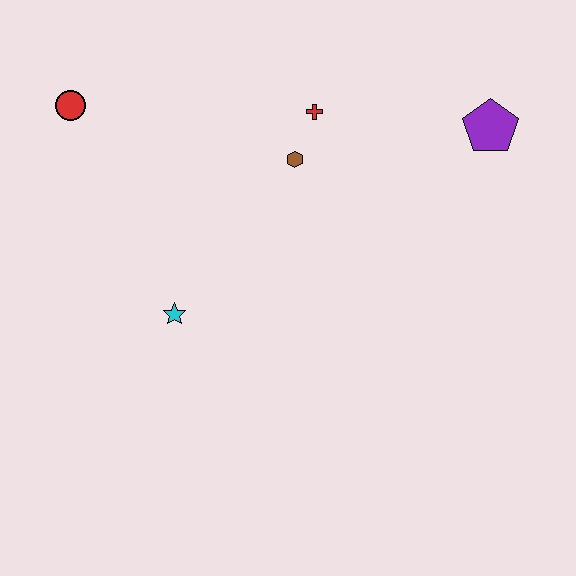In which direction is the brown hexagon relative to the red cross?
The brown hexagon is below the red cross.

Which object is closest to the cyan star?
The brown hexagon is closest to the cyan star.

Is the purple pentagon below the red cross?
Yes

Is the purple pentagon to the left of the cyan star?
No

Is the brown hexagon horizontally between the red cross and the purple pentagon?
No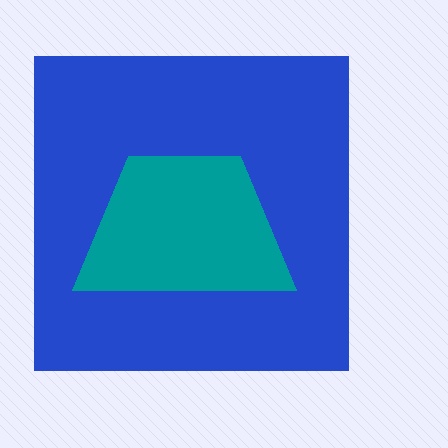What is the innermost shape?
The teal trapezoid.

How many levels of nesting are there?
2.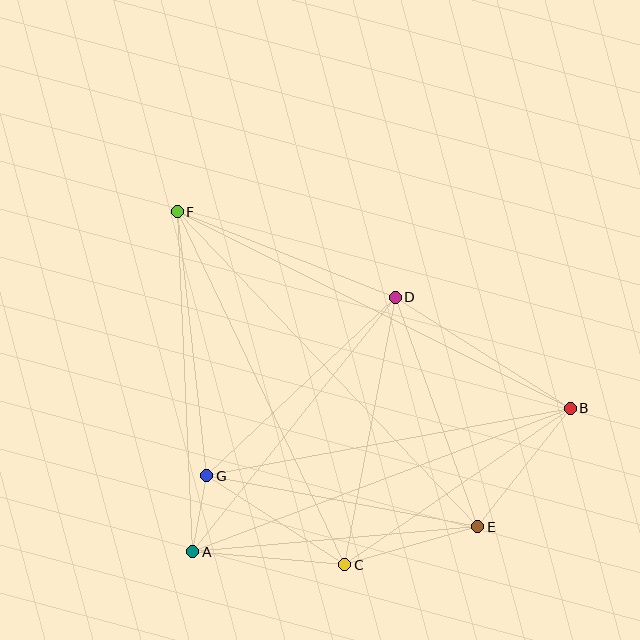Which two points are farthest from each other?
Points B and F are farthest from each other.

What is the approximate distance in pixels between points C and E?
The distance between C and E is approximately 138 pixels.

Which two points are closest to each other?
Points A and G are closest to each other.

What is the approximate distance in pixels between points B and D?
The distance between B and D is approximately 207 pixels.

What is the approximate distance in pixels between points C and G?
The distance between C and G is approximately 164 pixels.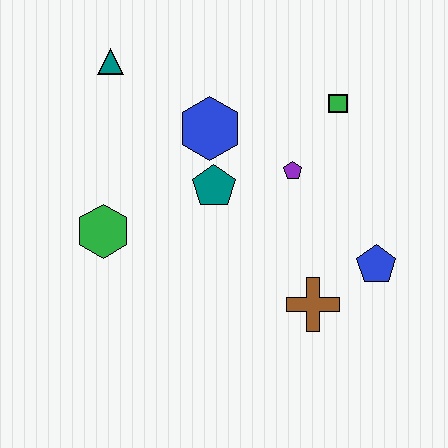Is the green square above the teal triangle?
No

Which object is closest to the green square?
The purple pentagon is closest to the green square.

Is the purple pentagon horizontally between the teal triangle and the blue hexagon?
No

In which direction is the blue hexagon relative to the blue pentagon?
The blue hexagon is to the left of the blue pentagon.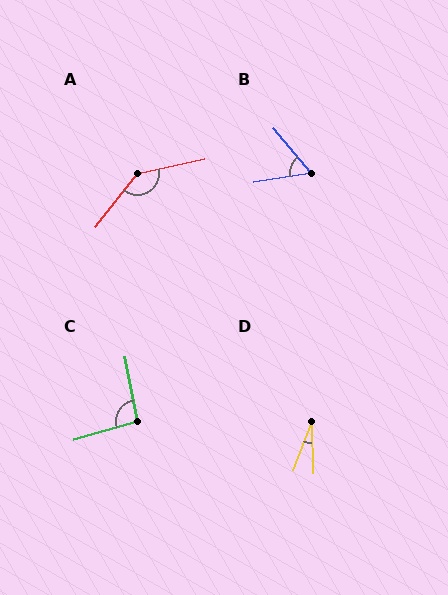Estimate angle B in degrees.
Approximately 59 degrees.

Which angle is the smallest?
D, at approximately 22 degrees.